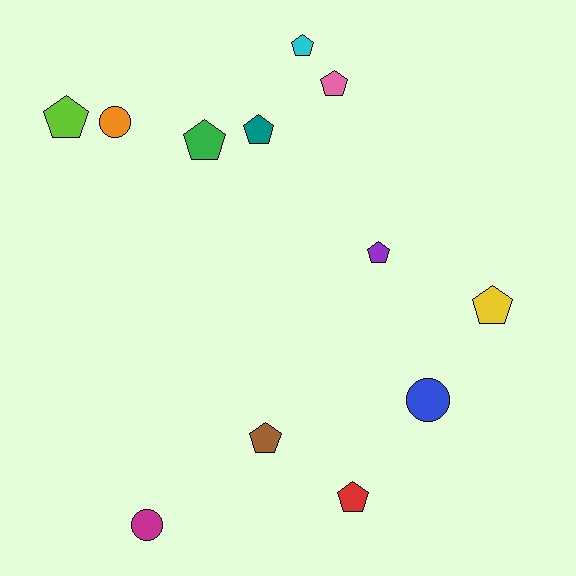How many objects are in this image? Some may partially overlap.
There are 12 objects.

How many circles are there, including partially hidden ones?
There are 3 circles.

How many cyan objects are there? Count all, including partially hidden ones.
There is 1 cyan object.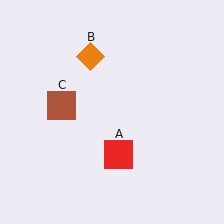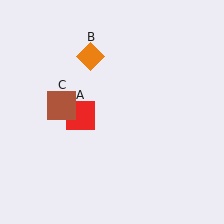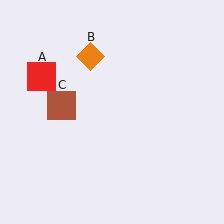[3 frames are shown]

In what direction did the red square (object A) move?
The red square (object A) moved up and to the left.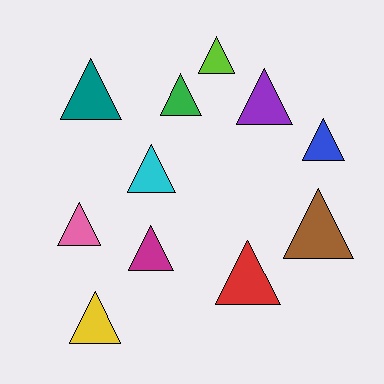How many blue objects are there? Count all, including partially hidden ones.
There is 1 blue object.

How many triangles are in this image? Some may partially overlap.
There are 11 triangles.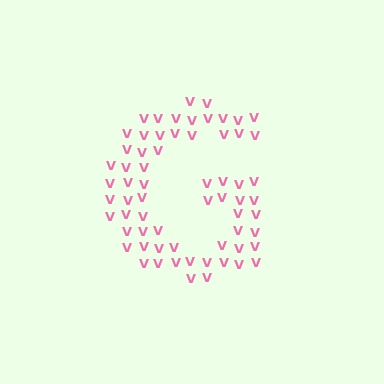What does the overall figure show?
The overall figure shows the letter G.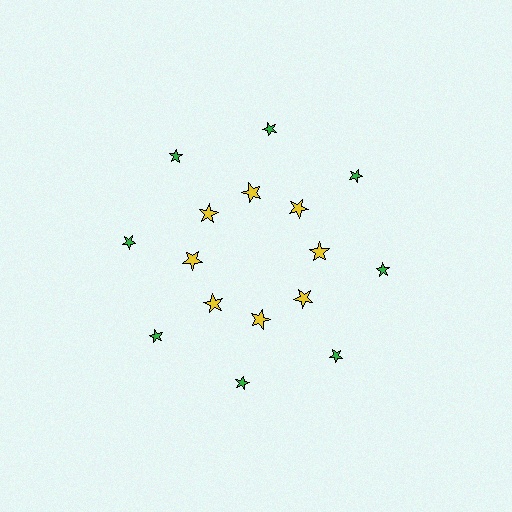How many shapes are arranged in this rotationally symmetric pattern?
There are 16 shapes, arranged in 8 groups of 2.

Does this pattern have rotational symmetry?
Yes, this pattern has 8-fold rotational symmetry. It looks the same after rotating 45 degrees around the center.